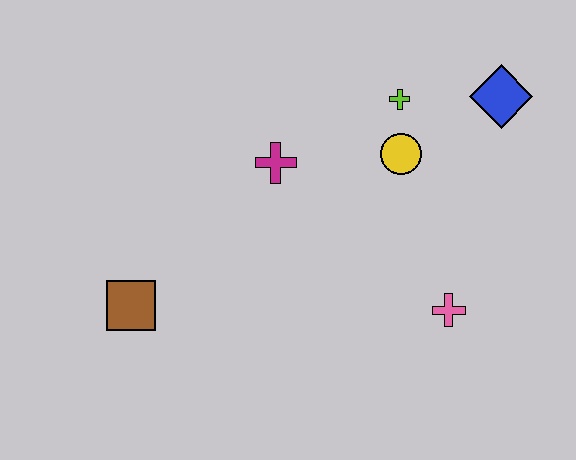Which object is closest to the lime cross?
The yellow circle is closest to the lime cross.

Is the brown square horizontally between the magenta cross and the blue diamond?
No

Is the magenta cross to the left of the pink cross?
Yes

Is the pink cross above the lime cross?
No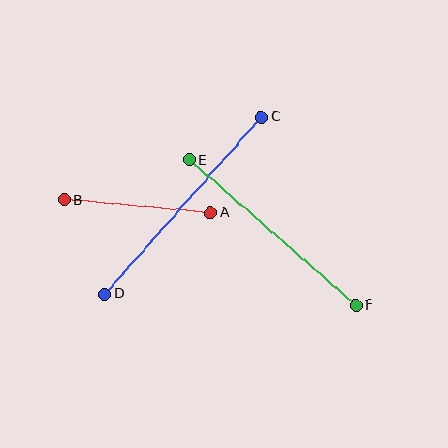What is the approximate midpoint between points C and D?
The midpoint is at approximately (183, 205) pixels.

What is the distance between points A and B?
The distance is approximately 146 pixels.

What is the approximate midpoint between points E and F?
The midpoint is at approximately (273, 233) pixels.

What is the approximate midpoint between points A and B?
The midpoint is at approximately (137, 206) pixels.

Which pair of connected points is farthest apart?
Points C and D are farthest apart.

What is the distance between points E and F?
The distance is approximately 221 pixels.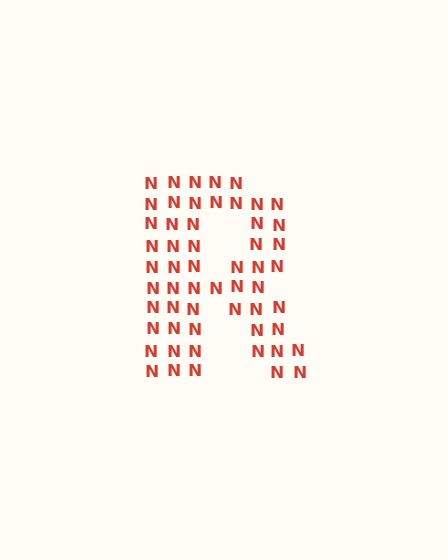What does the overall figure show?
The overall figure shows the letter R.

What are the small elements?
The small elements are letter N's.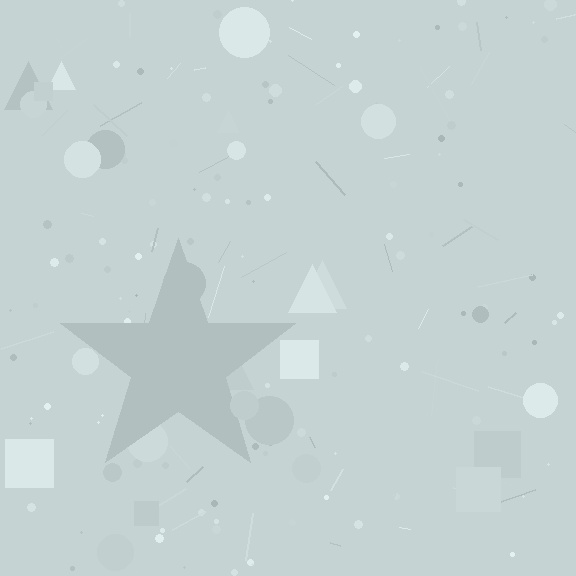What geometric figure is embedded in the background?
A star is embedded in the background.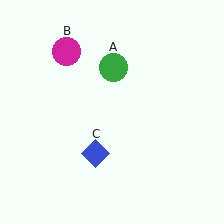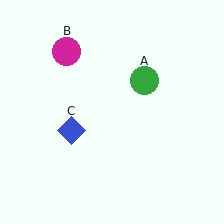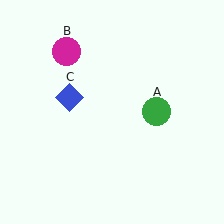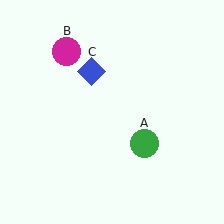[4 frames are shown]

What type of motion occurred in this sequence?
The green circle (object A), blue diamond (object C) rotated clockwise around the center of the scene.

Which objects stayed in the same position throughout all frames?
Magenta circle (object B) remained stationary.